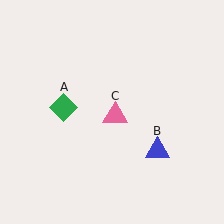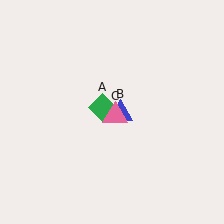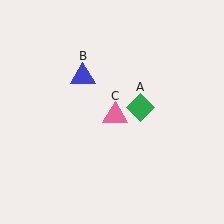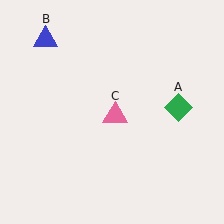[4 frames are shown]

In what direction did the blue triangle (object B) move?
The blue triangle (object B) moved up and to the left.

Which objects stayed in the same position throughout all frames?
Pink triangle (object C) remained stationary.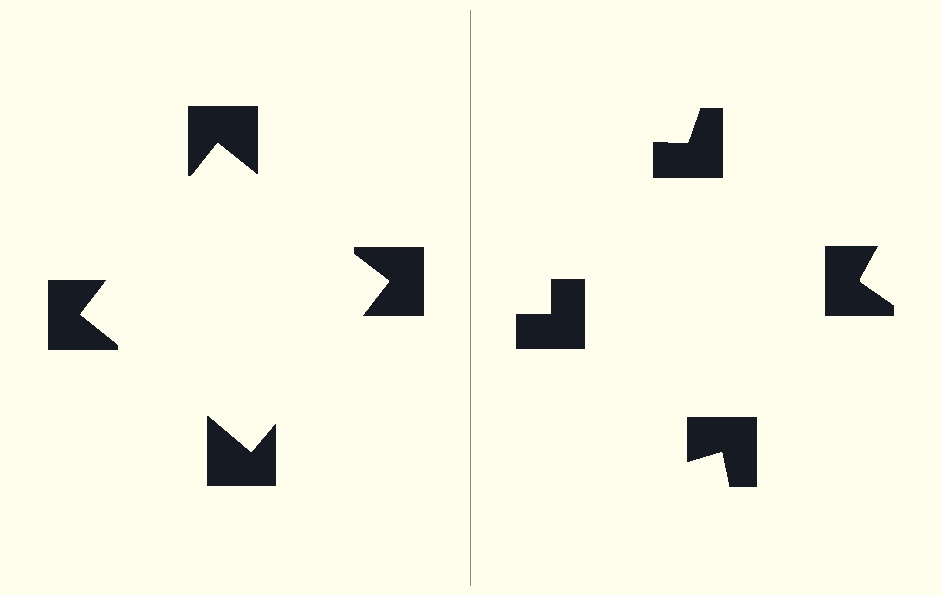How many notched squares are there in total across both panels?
8 — 4 on each side.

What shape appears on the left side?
An illusory square.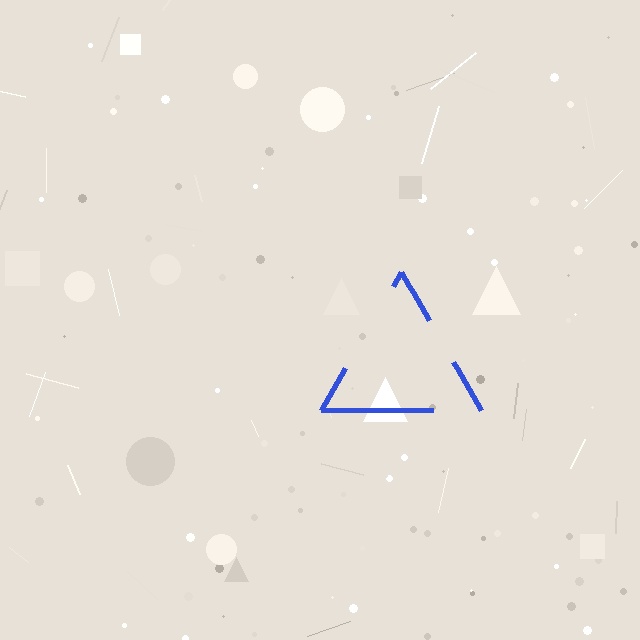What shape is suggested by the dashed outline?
The dashed outline suggests a triangle.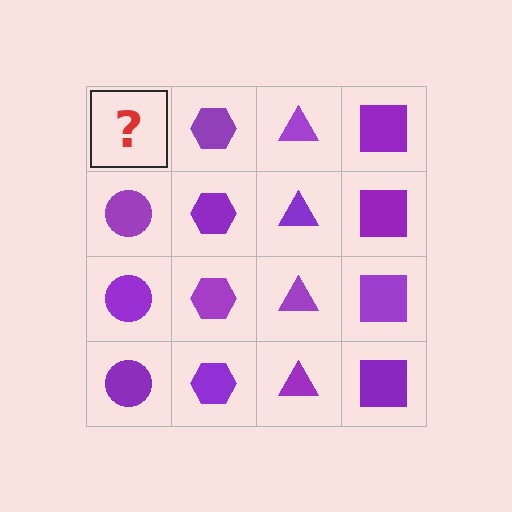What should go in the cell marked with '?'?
The missing cell should contain a purple circle.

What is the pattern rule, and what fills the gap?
The rule is that each column has a consistent shape. The gap should be filled with a purple circle.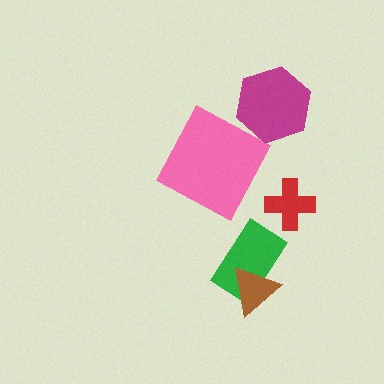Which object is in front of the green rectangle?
The brown triangle is in front of the green rectangle.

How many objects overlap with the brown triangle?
1 object overlaps with the brown triangle.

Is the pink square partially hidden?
No, no other shape covers it.